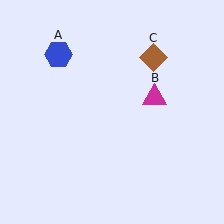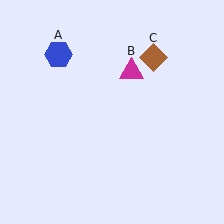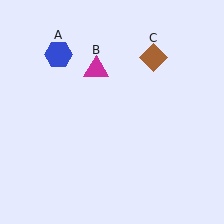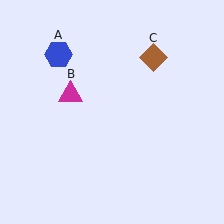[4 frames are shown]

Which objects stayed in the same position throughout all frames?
Blue hexagon (object A) and brown diamond (object C) remained stationary.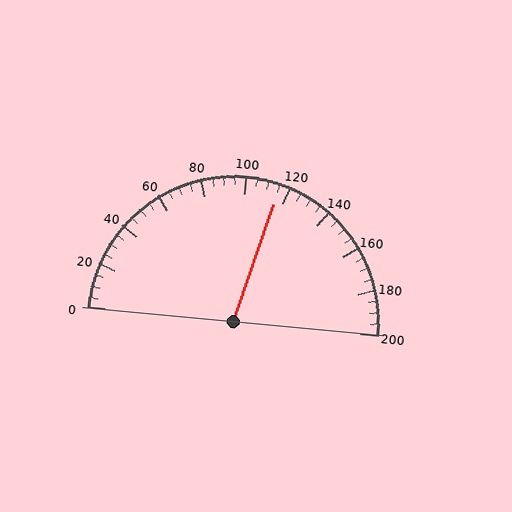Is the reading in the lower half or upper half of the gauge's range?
The reading is in the upper half of the range (0 to 200).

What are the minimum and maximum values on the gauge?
The gauge ranges from 0 to 200.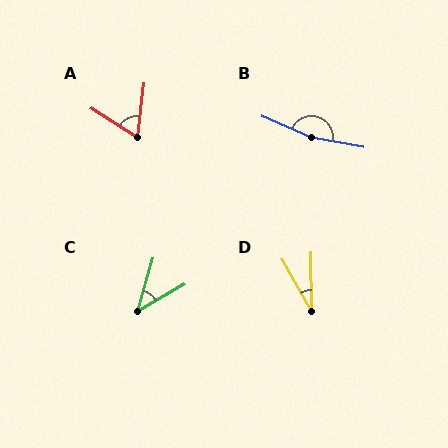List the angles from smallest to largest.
D (29°), C (44°), A (65°), B (167°).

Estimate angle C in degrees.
Approximately 44 degrees.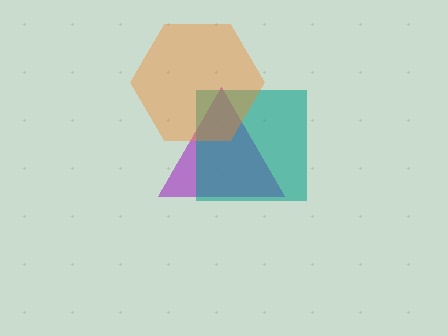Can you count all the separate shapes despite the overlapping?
Yes, there are 3 separate shapes.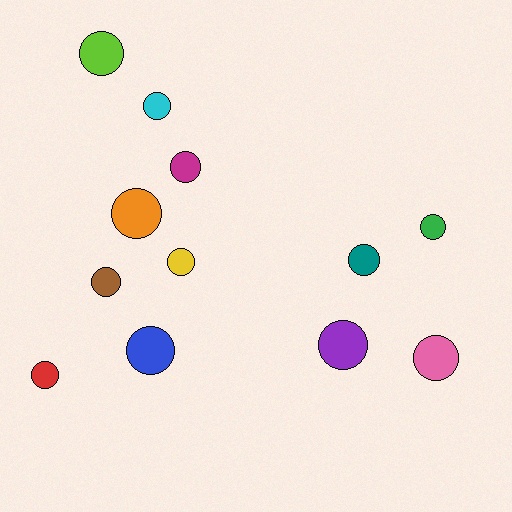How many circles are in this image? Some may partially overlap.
There are 12 circles.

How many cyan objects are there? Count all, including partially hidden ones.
There is 1 cyan object.